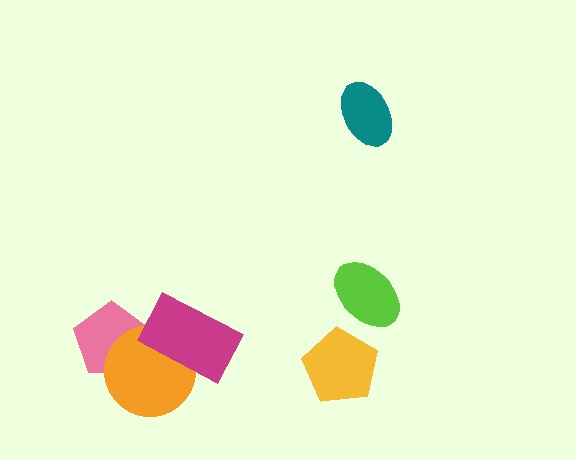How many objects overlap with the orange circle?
2 objects overlap with the orange circle.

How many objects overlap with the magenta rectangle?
1 object overlaps with the magenta rectangle.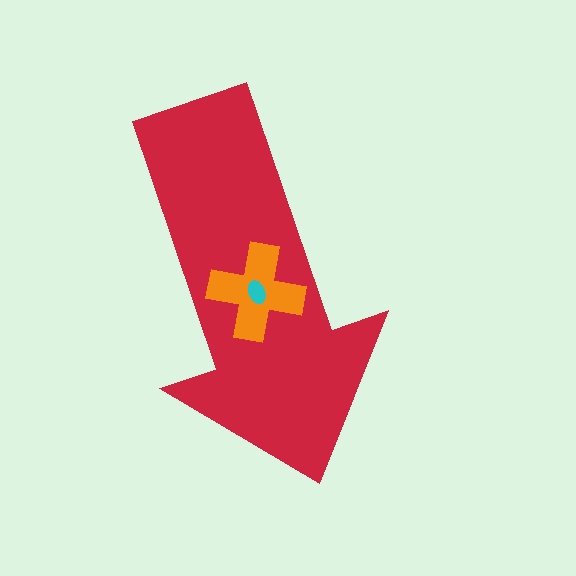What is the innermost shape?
The cyan ellipse.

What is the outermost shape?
The red arrow.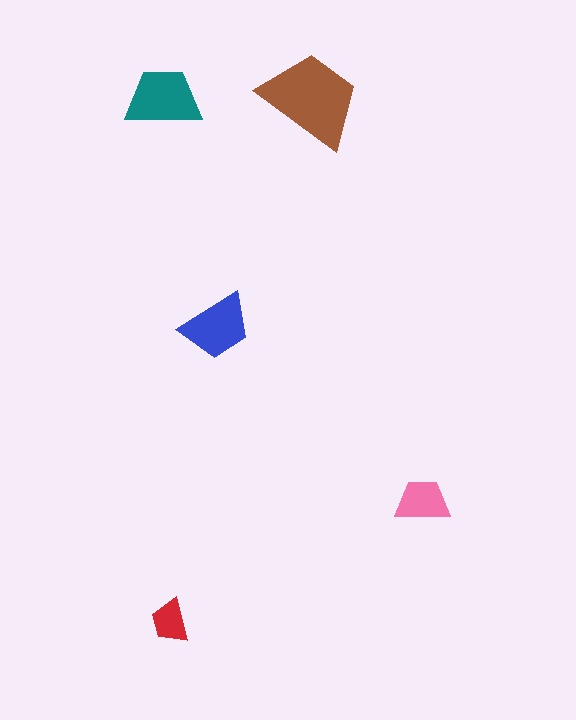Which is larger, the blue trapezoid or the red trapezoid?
The blue one.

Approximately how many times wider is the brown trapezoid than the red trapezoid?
About 2.5 times wider.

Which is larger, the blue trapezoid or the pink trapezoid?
The blue one.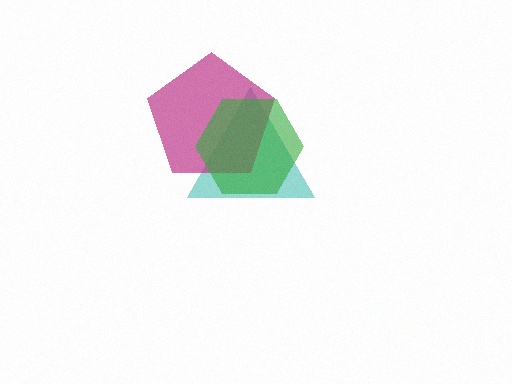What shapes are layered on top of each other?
The layered shapes are: a teal triangle, a magenta pentagon, a green hexagon.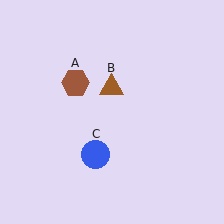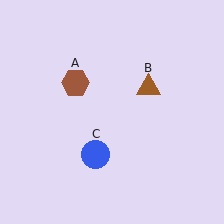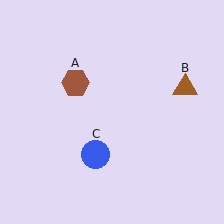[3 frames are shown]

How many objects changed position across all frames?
1 object changed position: brown triangle (object B).